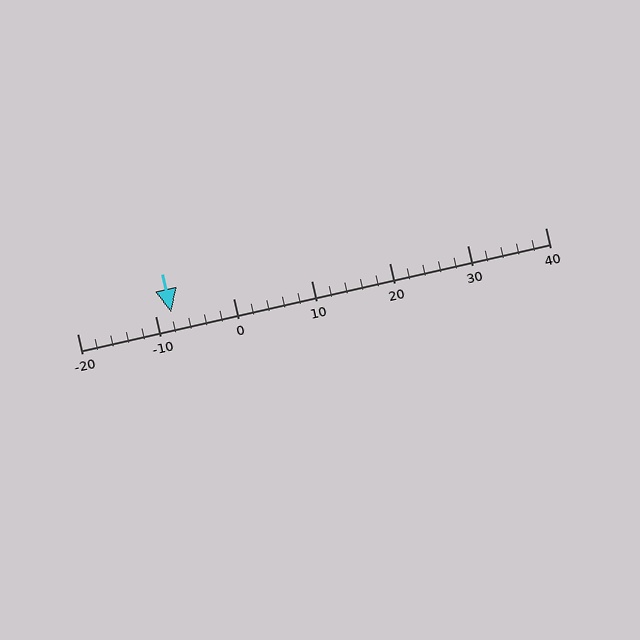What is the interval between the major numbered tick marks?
The major tick marks are spaced 10 units apart.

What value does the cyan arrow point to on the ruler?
The cyan arrow points to approximately -8.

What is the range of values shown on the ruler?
The ruler shows values from -20 to 40.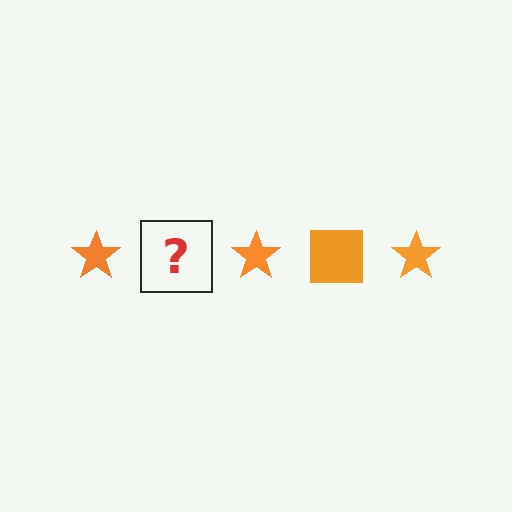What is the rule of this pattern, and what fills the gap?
The rule is that the pattern cycles through star, square shapes in orange. The gap should be filled with an orange square.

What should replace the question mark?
The question mark should be replaced with an orange square.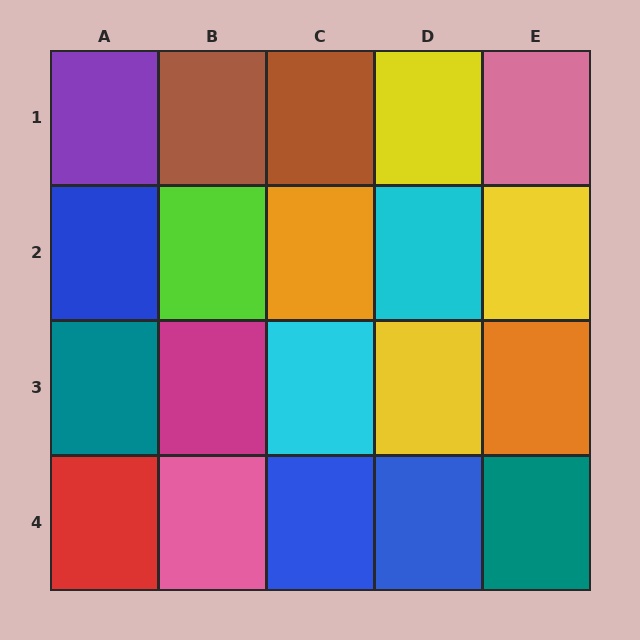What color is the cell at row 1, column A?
Purple.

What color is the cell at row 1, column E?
Pink.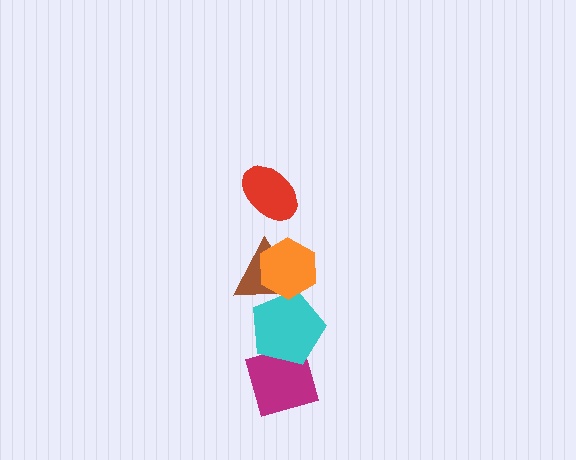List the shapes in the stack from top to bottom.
From top to bottom: the red ellipse, the orange hexagon, the brown triangle, the cyan pentagon, the magenta diamond.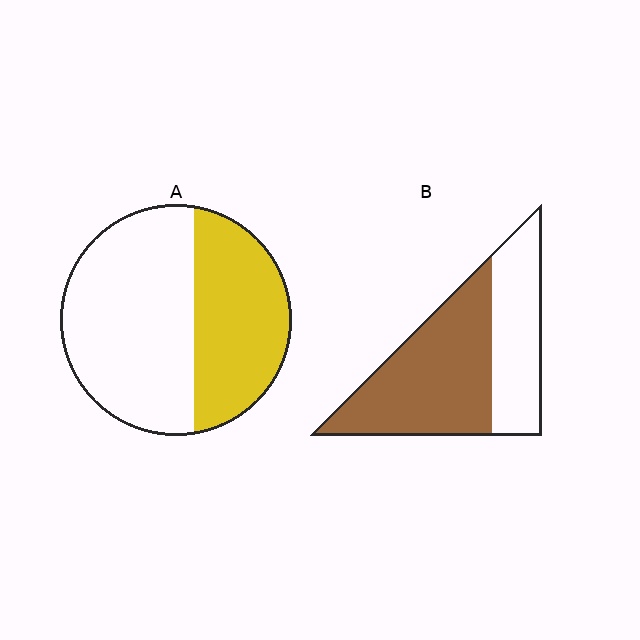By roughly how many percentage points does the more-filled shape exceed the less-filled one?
By roughly 20 percentage points (B over A).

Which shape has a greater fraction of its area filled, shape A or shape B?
Shape B.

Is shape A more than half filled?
No.